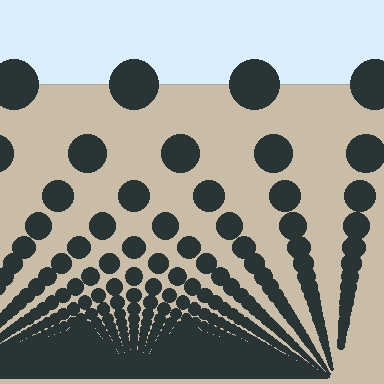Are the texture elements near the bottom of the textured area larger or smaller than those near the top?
Smaller. The gradient is inverted — elements near the bottom are smaller and denser.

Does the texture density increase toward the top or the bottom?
Density increases toward the bottom.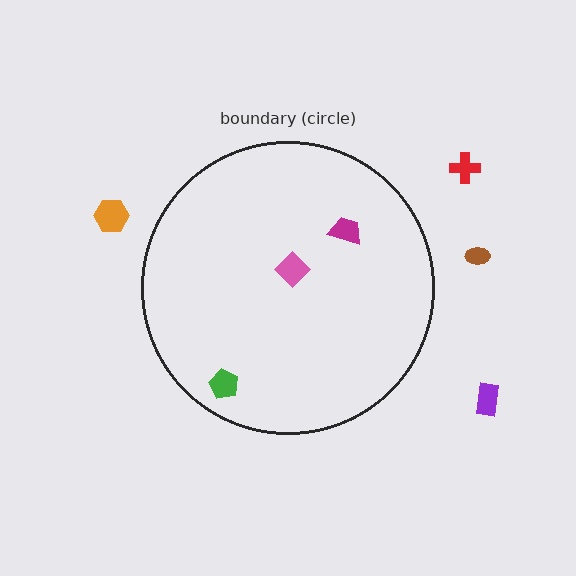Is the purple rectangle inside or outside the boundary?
Outside.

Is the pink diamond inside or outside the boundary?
Inside.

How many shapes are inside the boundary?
3 inside, 4 outside.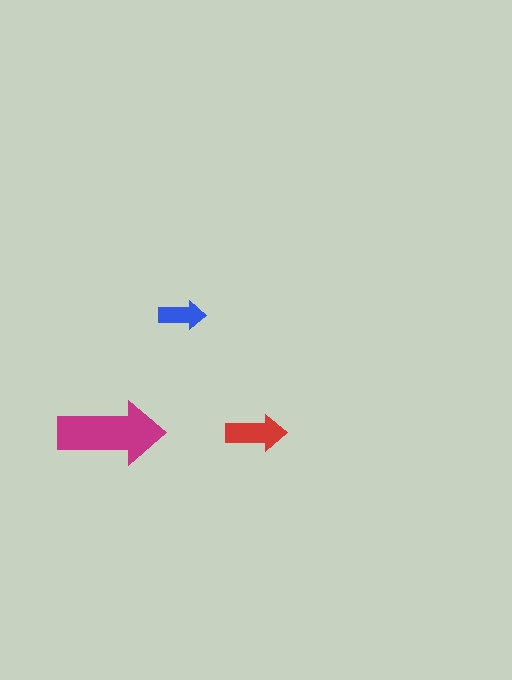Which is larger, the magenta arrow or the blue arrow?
The magenta one.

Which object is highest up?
The blue arrow is topmost.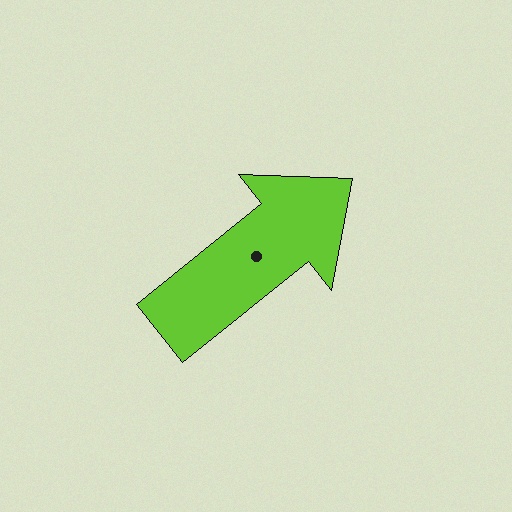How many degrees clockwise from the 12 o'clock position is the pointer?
Approximately 51 degrees.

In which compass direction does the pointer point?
Northeast.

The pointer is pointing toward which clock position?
Roughly 2 o'clock.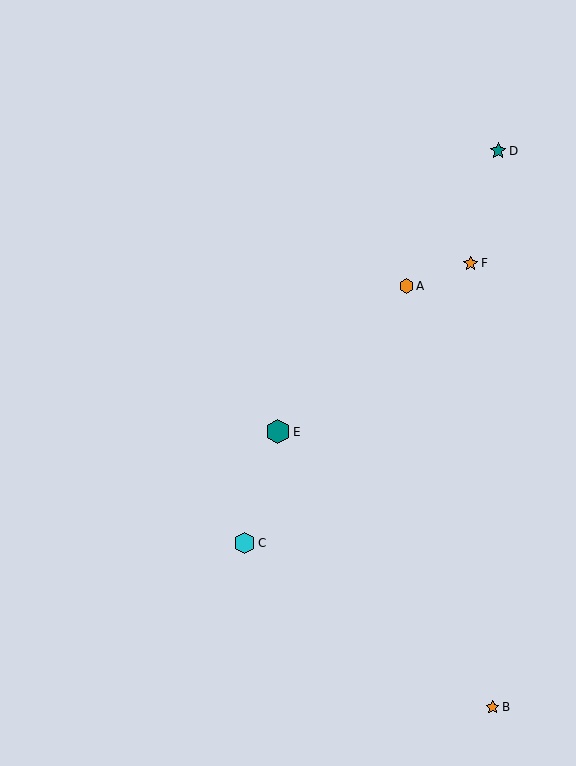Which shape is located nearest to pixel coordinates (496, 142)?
The teal star (labeled D) at (498, 151) is nearest to that location.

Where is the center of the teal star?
The center of the teal star is at (498, 151).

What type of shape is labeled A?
Shape A is an orange hexagon.